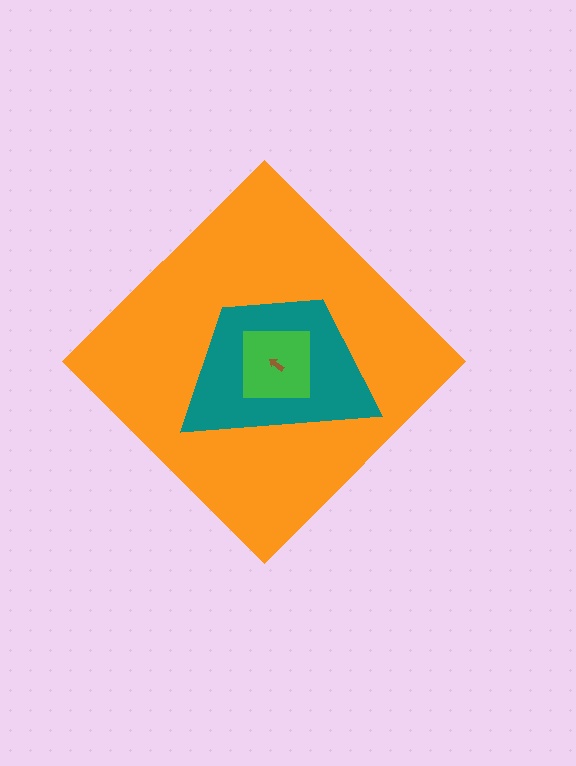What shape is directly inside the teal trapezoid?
The green square.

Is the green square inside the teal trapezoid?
Yes.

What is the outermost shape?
The orange diamond.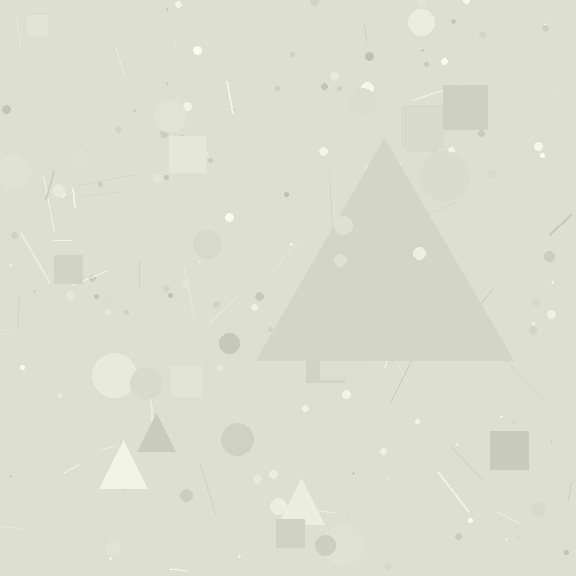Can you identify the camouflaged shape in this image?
The camouflaged shape is a triangle.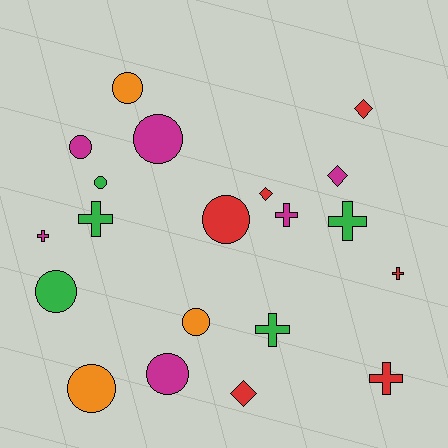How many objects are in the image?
There are 20 objects.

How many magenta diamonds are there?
There is 1 magenta diamond.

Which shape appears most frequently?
Circle, with 9 objects.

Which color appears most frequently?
Red, with 6 objects.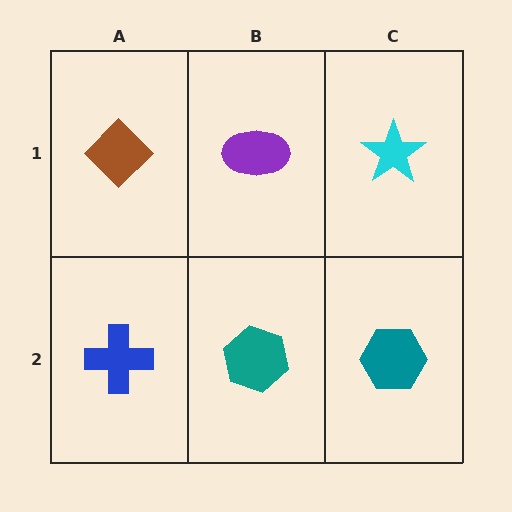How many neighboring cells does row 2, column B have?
3.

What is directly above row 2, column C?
A cyan star.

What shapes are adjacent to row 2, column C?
A cyan star (row 1, column C), a teal hexagon (row 2, column B).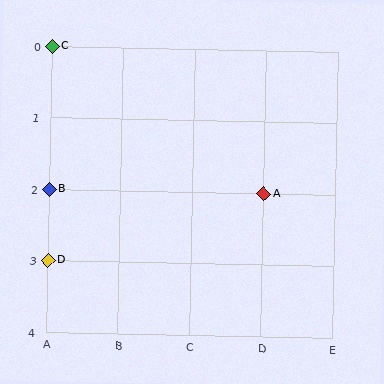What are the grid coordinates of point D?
Point D is at grid coordinates (A, 3).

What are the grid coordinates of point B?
Point B is at grid coordinates (A, 2).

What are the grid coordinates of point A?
Point A is at grid coordinates (D, 2).